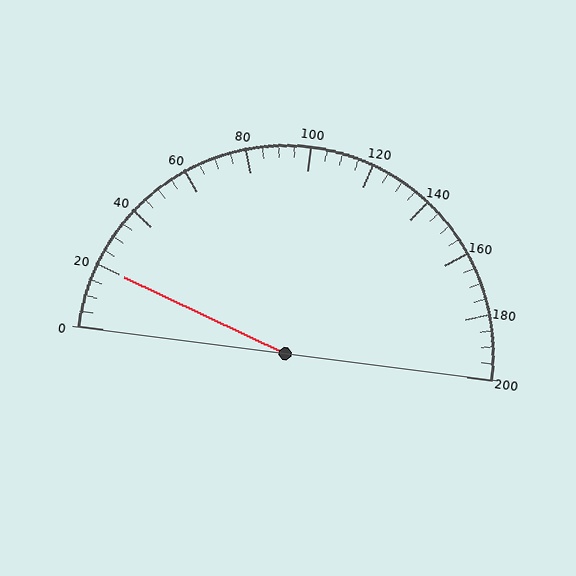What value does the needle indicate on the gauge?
The needle indicates approximately 20.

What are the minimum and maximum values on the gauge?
The gauge ranges from 0 to 200.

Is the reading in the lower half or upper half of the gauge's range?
The reading is in the lower half of the range (0 to 200).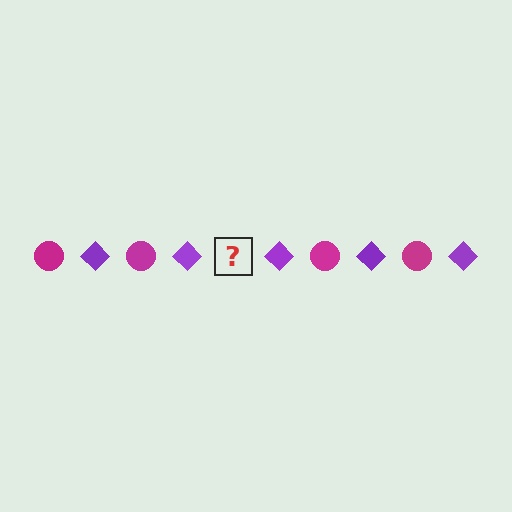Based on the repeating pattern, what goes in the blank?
The blank should be a magenta circle.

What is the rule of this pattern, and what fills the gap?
The rule is that the pattern alternates between magenta circle and purple diamond. The gap should be filled with a magenta circle.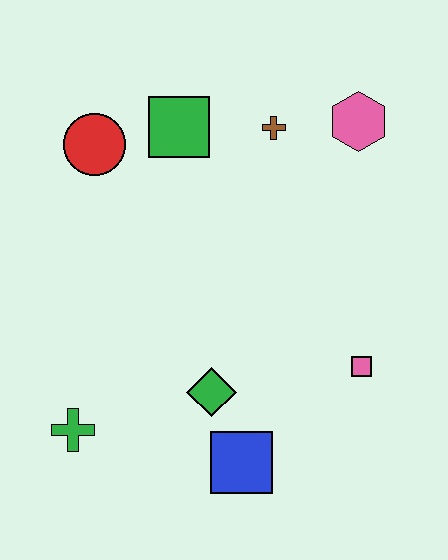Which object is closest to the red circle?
The green square is closest to the red circle.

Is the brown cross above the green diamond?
Yes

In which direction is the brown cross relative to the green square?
The brown cross is to the right of the green square.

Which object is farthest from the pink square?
The red circle is farthest from the pink square.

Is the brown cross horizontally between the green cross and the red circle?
No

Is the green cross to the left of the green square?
Yes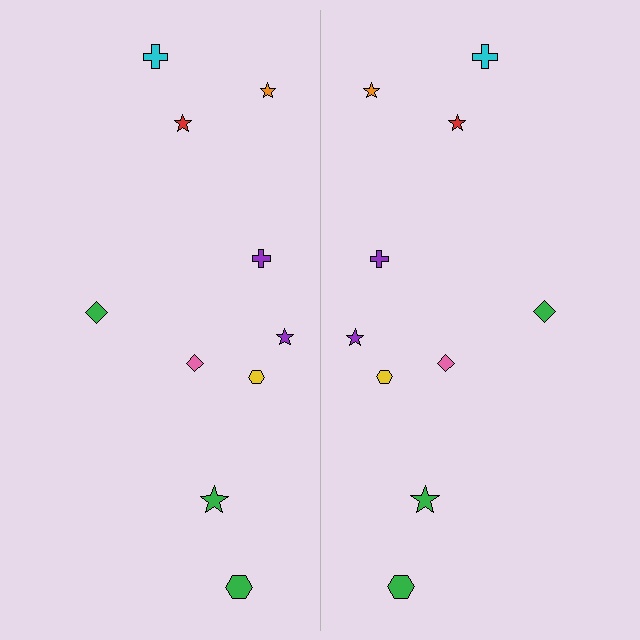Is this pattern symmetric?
Yes, this pattern has bilateral (reflection) symmetry.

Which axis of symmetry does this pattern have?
The pattern has a vertical axis of symmetry running through the center of the image.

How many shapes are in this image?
There are 20 shapes in this image.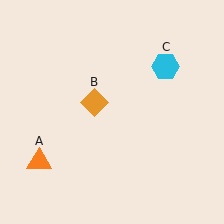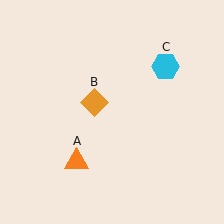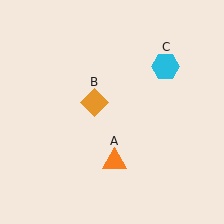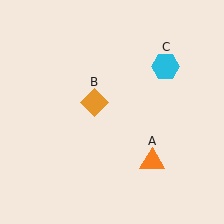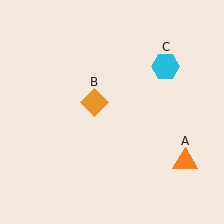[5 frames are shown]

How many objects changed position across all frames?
1 object changed position: orange triangle (object A).